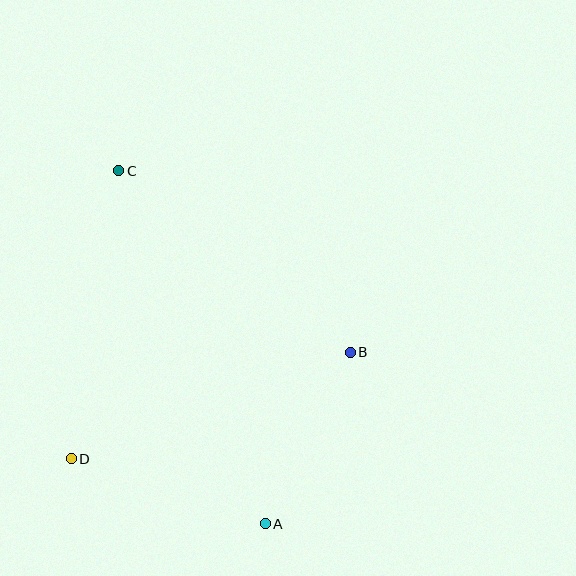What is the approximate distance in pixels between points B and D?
The distance between B and D is approximately 299 pixels.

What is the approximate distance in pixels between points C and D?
The distance between C and D is approximately 292 pixels.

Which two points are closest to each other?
Points A and B are closest to each other.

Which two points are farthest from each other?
Points A and C are farthest from each other.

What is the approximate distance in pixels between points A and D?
The distance between A and D is approximately 204 pixels.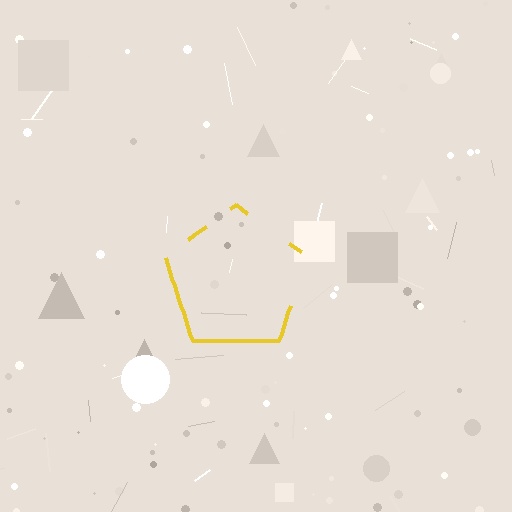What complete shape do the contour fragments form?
The contour fragments form a pentagon.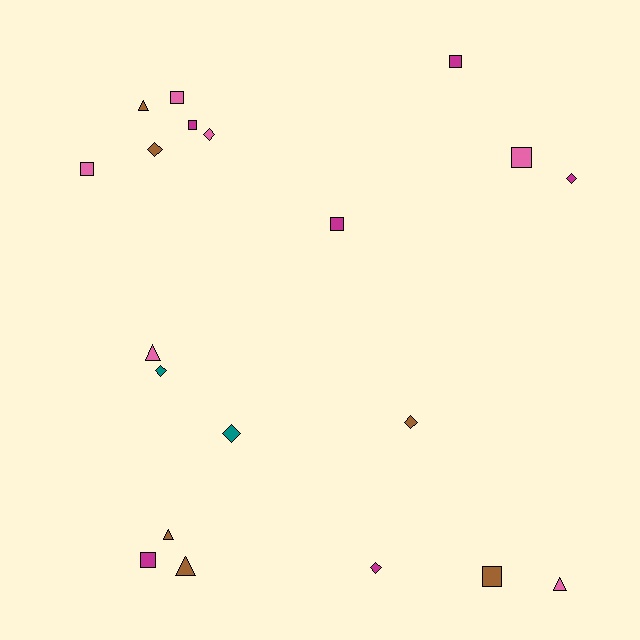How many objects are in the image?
There are 20 objects.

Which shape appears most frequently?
Square, with 8 objects.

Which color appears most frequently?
Brown, with 6 objects.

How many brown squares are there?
There is 1 brown square.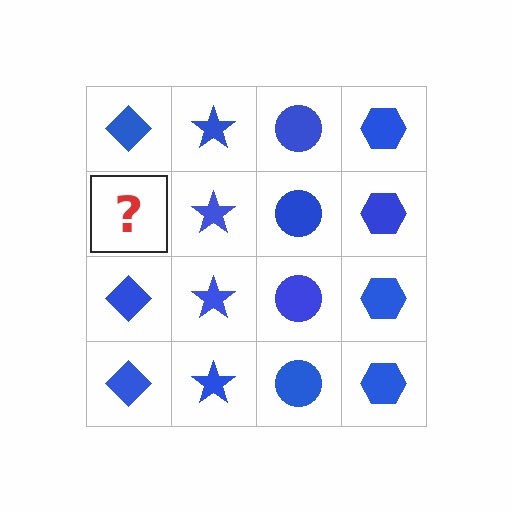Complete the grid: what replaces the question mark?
The question mark should be replaced with a blue diamond.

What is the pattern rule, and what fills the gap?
The rule is that each column has a consistent shape. The gap should be filled with a blue diamond.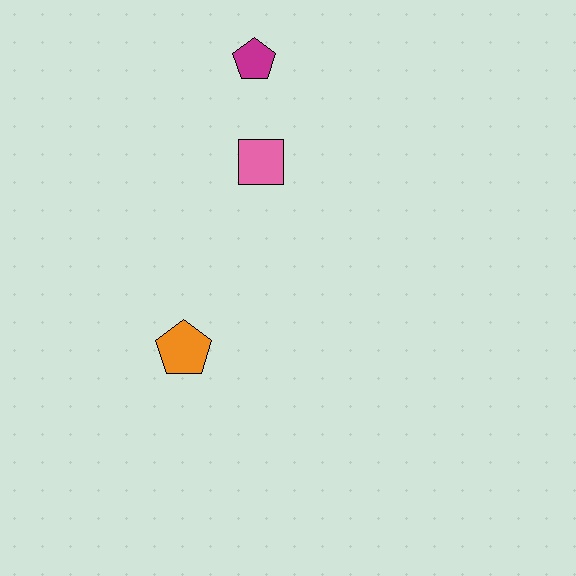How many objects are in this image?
There are 3 objects.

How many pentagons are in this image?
There are 2 pentagons.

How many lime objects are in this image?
There are no lime objects.